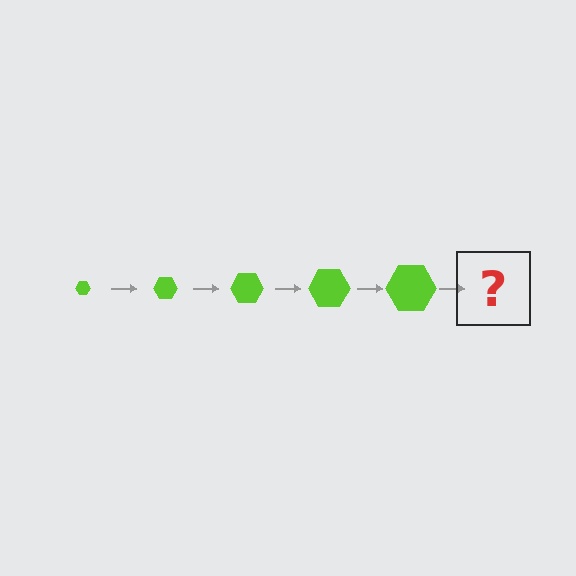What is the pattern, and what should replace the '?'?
The pattern is that the hexagon gets progressively larger each step. The '?' should be a lime hexagon, larger than the previous one.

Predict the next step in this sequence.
The next step is a lime hexagon, larger than the previous one.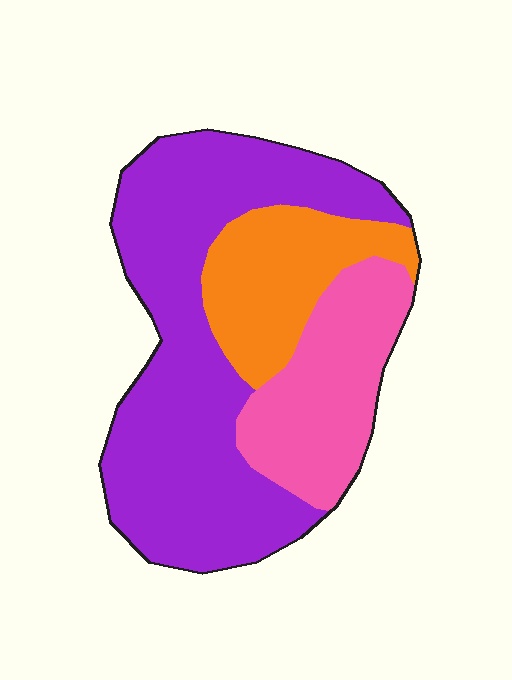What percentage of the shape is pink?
Pink covers 24% of the shape.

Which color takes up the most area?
Purple, at roughly 55%.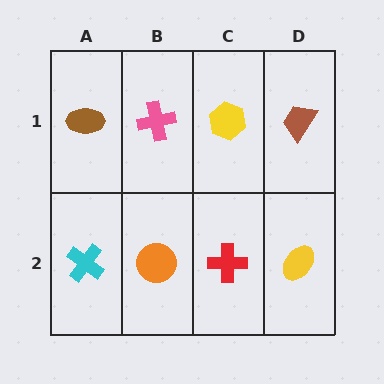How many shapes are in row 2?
4 shapes.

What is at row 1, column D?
A brown trapezoid.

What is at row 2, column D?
A yellow ellipse.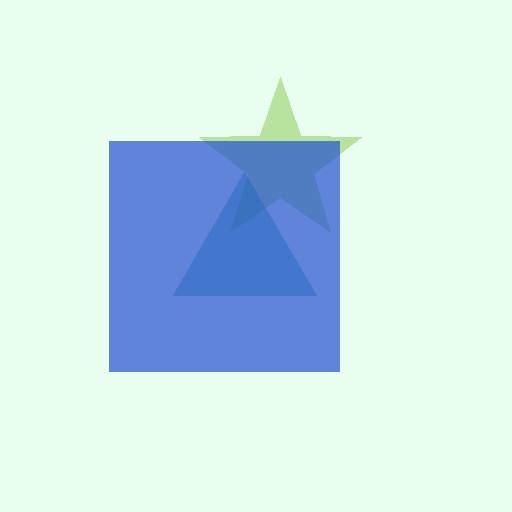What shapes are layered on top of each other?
The layered shapes are: a lime star, a teal triangle, a blue square.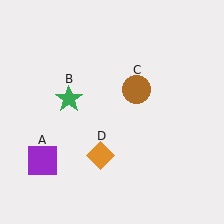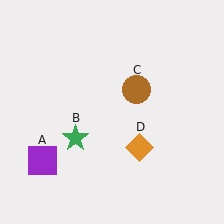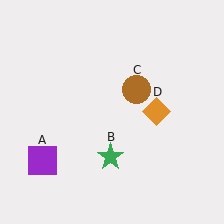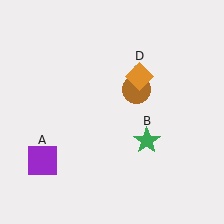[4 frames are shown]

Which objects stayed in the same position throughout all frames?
Purple square (object A) and brown circle (object C) remained stationary.